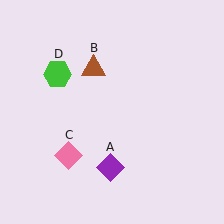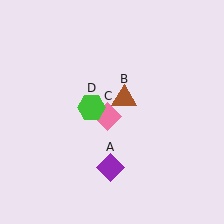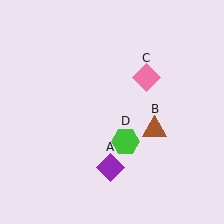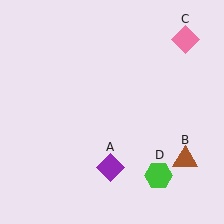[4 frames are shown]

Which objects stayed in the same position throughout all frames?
Purple diamond (object A) remained stationary.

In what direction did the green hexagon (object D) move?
The green hexagon (object D) moved down and to the right.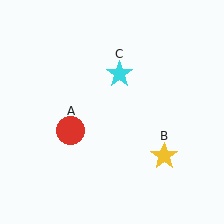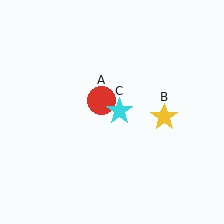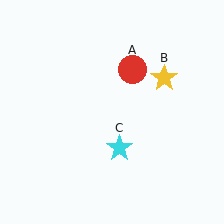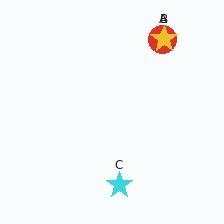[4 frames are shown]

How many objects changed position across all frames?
3 objects changed position: red circle (object A), yellow star (object B), cyan star (object C).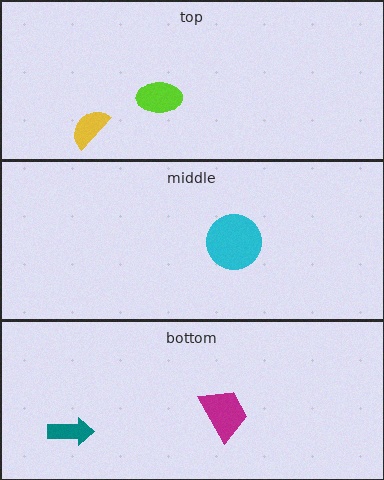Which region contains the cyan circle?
The middle region.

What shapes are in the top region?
The lime ellipse, the yellow semicircle.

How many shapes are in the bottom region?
2.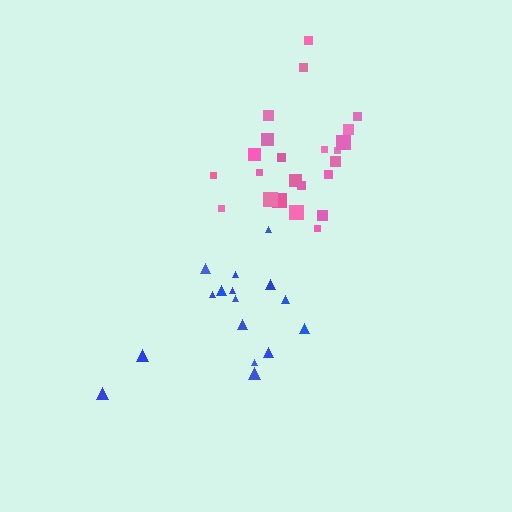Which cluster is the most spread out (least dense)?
Blue.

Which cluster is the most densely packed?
Pink.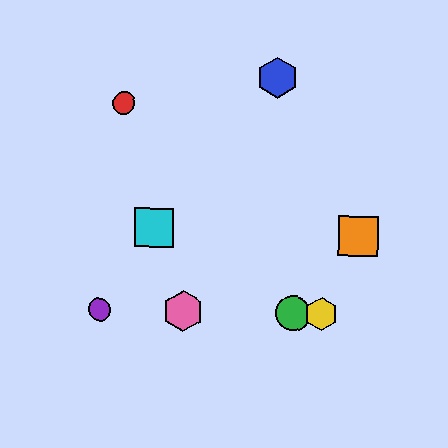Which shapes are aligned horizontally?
The green circle, the yellow hexagon, the purple circle, the pink hexagon are aligned horizontally.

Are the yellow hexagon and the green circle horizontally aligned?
Yes, both are at y≈314.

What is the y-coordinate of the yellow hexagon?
The yellow hexagon is at y≈314.